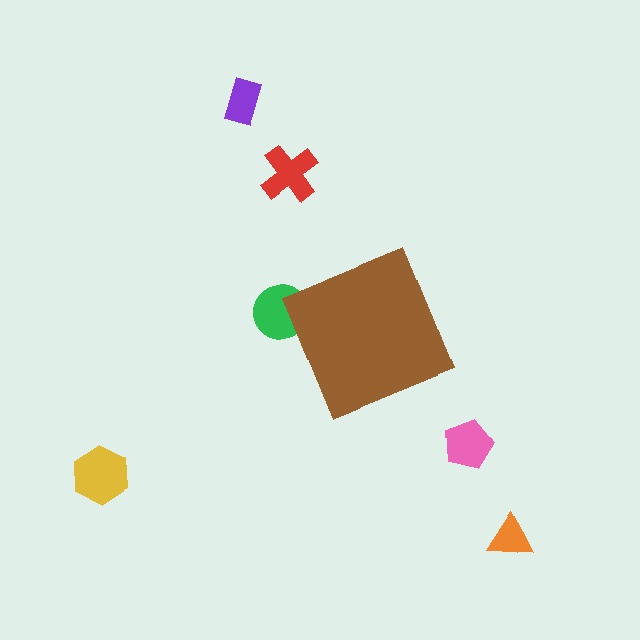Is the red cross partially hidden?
No, the red cross is fully visible.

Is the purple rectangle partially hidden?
No, the purple rectangle is fully visible.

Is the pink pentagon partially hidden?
No, the pink pentagon is fully visible.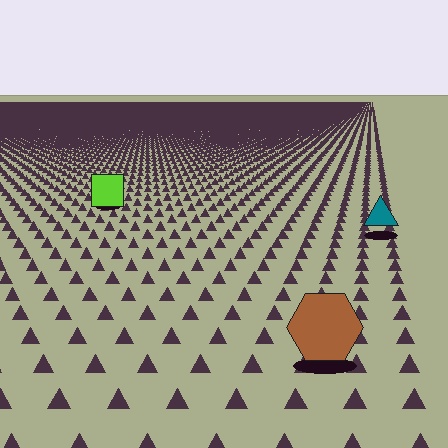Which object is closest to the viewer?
The brown hexagon is closest. The texture marks near it are larger and more spread out.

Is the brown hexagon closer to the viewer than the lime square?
Yes. The brown hexagon is closer — you can tell from the texture gradient: the ground texture is coarser near it.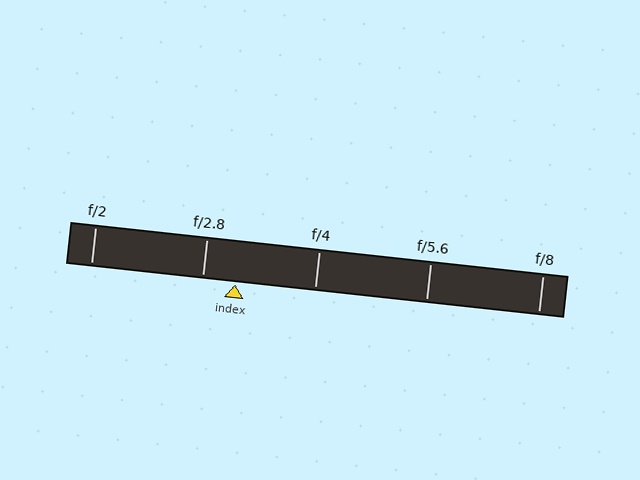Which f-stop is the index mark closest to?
The index mark is closest to f/2.8.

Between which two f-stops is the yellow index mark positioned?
The index mark is between f/2.8 and f/4.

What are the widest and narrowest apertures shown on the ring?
The widest aperture shown is f/2 and the narrowest is f/8.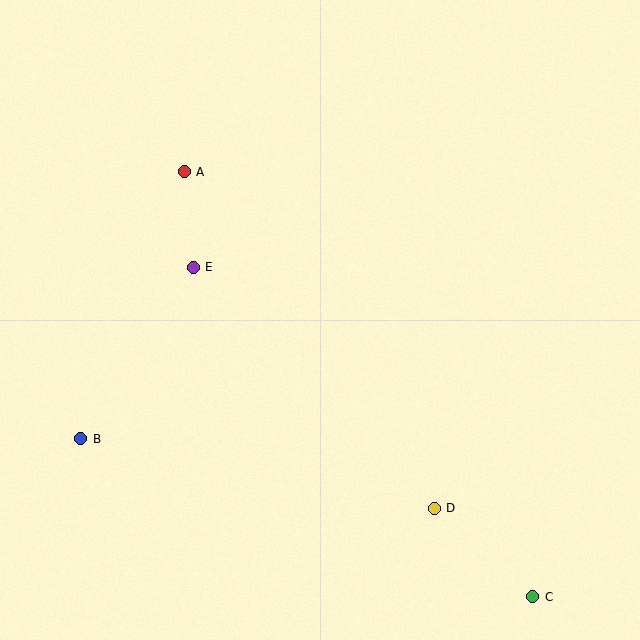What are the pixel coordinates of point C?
Point C is at (533, 597).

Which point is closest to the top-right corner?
Point A is closest to the top-right corner.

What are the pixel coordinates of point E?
Point E is at (193, 267).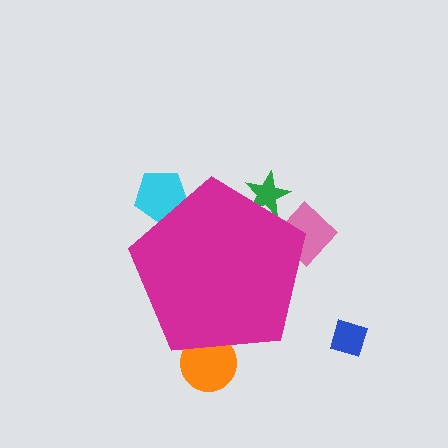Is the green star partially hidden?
Yes, the green star is partially hidden behind the magenta pentagon.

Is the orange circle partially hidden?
Yes, the orange circle is partially hidden behind the magenta pentagon.